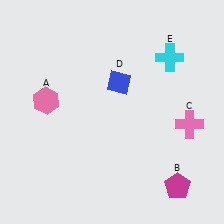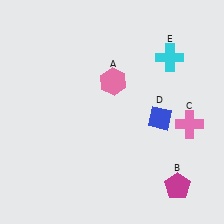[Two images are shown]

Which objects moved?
The objects that moved are: the pink hexagon (A), the blue diamond (D).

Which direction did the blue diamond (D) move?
The blue diamond (D) moved right.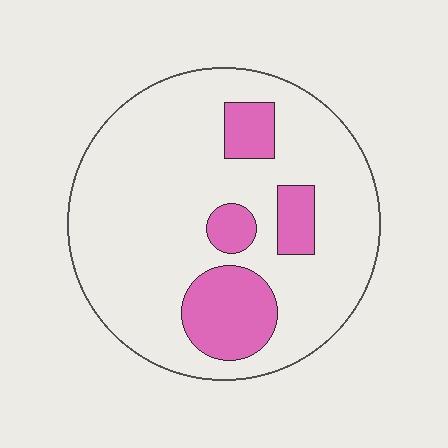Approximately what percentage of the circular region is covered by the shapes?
Approximately 20%.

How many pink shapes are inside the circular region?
4.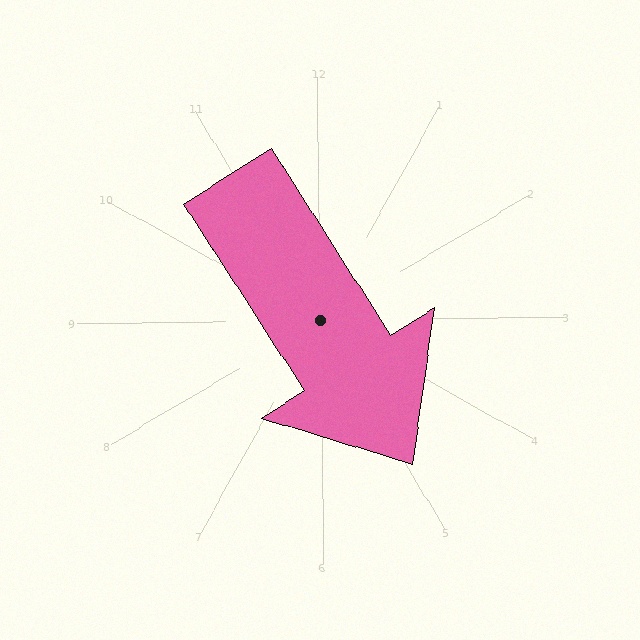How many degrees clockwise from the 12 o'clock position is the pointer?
Approximately 148 degrees.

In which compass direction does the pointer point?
Southeast.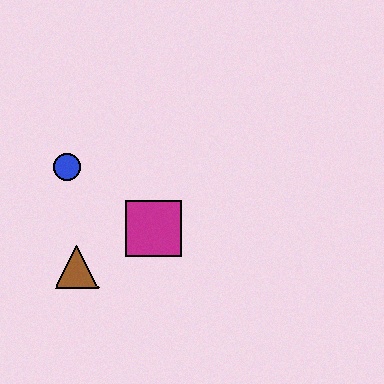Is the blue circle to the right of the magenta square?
No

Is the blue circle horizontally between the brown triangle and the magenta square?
No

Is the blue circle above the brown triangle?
Yes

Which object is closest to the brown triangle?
The magenta square is closest to the brown triangle.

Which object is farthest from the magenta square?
The blue circle is farthest from the magenta square.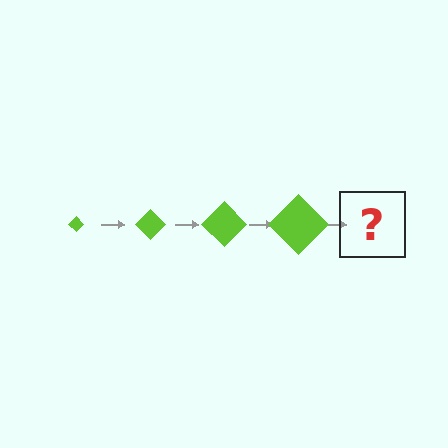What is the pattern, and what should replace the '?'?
The pattern is that the diamond gets progressively larger each step. The '?' should be a lime diamond, larger than the previous one.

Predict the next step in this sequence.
The next step is a lime diamond, larger than the previous one.